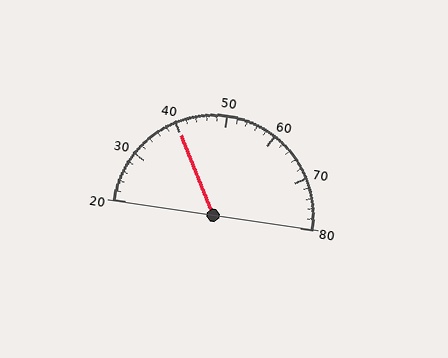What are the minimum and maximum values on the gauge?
The gauge ranges from 20 to 80.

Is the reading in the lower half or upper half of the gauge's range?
The reading is in the lower half of the range (20 to 80).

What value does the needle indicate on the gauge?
The needle indicates approximately 40.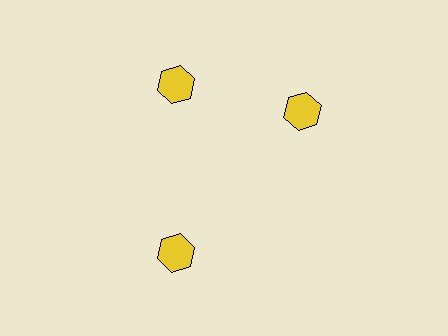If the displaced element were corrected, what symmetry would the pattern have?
It would have 3-fold rotational symmetry — the pattern would map onto itself every 120 degrees.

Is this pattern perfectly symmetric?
No. The 3 yellow hexagons are arranged in a ring, but one element near the 3 o'clock position is rotated out of alignment along the ring, breaking the 3-fold rotational symmetry.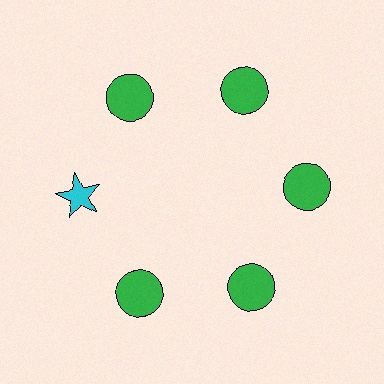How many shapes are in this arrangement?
There are 6 shapes arranged in a ring pattern.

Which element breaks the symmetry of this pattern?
The cyan star at roughly the 9 o'clock position breaks the symmetry. All other shapes are green circles.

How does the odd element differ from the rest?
It differs in both color (cyan instead of green) and shape (star instead of circle).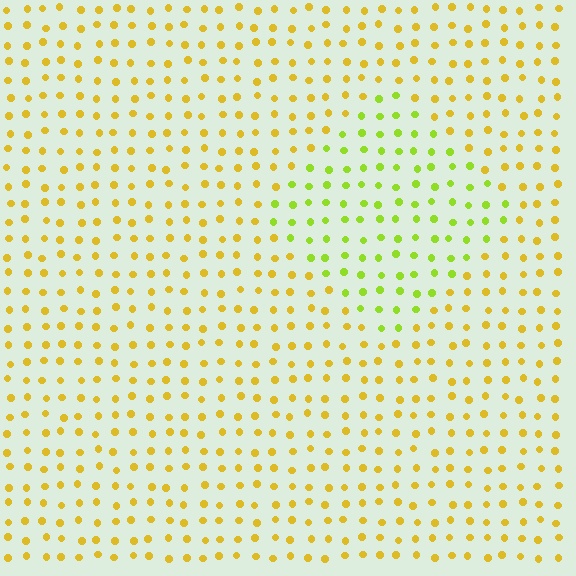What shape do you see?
I see a diamond.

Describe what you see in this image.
The image is filled with small yellow elements in a uniform arrangement. A diamond-shaped region is visible where the elements are tinted to a slightly different hue, forming a subtle color boundary.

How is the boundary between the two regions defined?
The boundary is defined purely by a slight shift in hue (about 37 degrees). Spacing, size, and orientation are identical on both sides.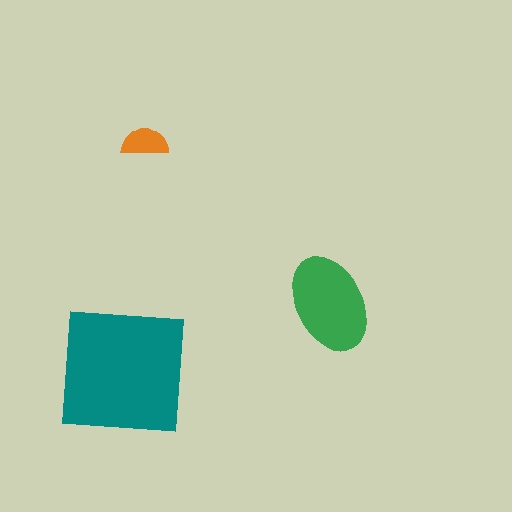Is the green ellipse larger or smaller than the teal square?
Smaller.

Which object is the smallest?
The orange semicircle.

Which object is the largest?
The teal square.